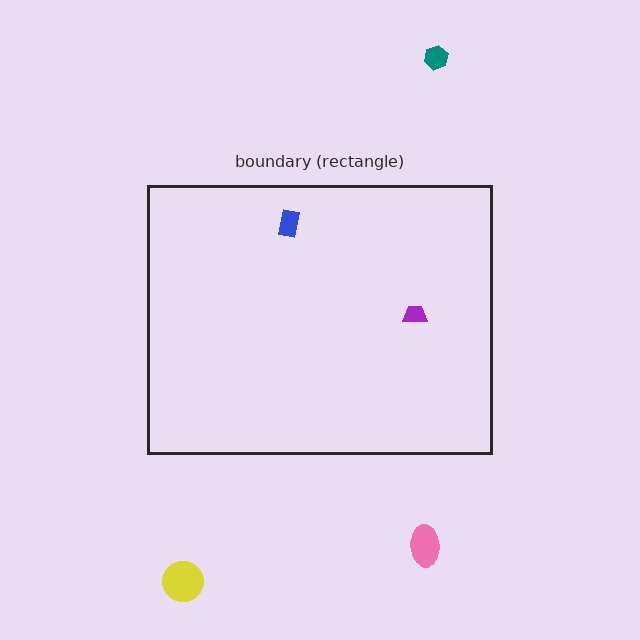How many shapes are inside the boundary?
2 inside, 3 outside.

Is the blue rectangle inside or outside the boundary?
Inside.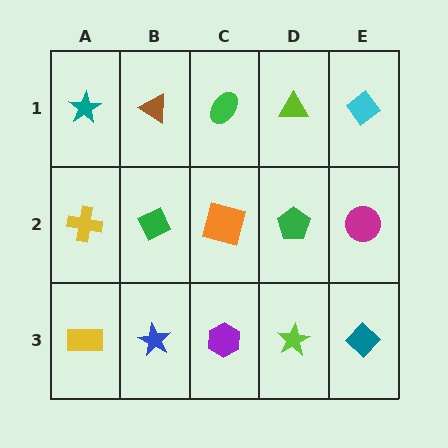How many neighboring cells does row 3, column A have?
2.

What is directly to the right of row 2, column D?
A magenta circle.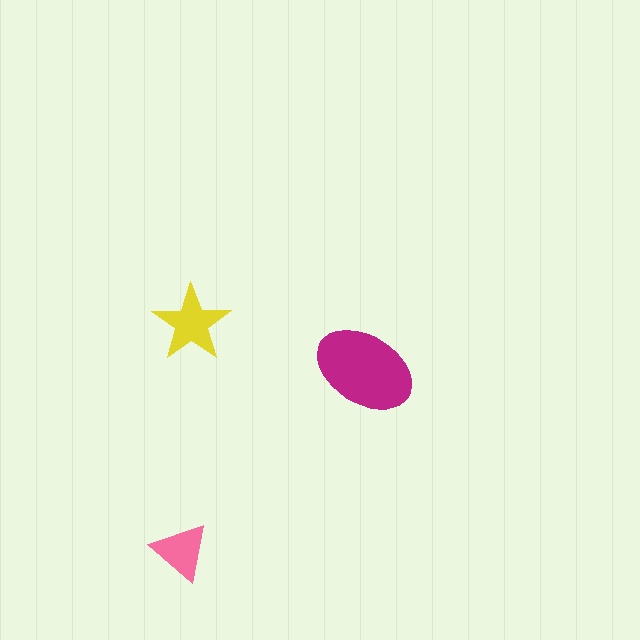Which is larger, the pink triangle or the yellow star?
The yellow star.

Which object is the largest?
The magenta ellipse.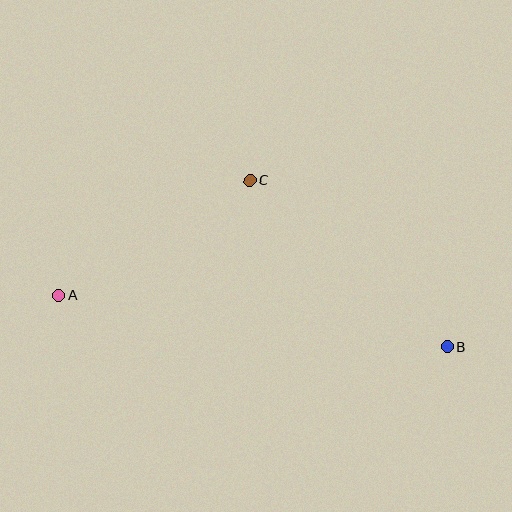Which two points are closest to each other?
Points A and C are closest to each other.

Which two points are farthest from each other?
Points A and B are farthest from each other.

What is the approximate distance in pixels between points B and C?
The distance between B and C is approximately 258 pixels.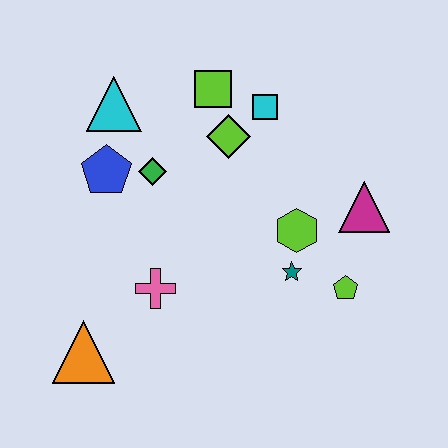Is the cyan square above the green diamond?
Yes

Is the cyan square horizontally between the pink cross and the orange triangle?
No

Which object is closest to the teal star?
The lime hexagon is closest to the teal star.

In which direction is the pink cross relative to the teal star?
The pink cross is to the left of the teal star.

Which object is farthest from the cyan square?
The orange triangle is farthest from the cyan square.